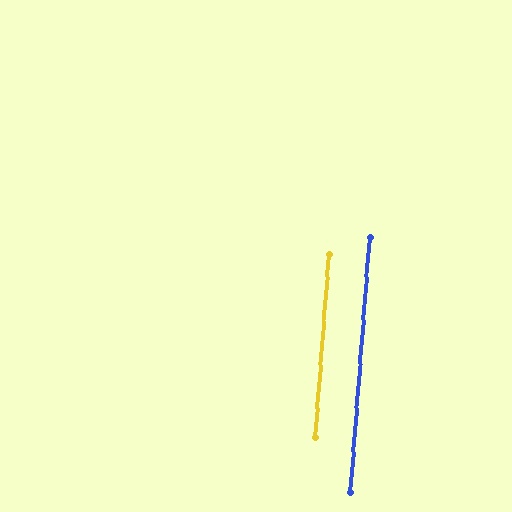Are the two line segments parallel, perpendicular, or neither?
Parallel — their directions differ by only 0.1°.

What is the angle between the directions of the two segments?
Approximately 0 degrees.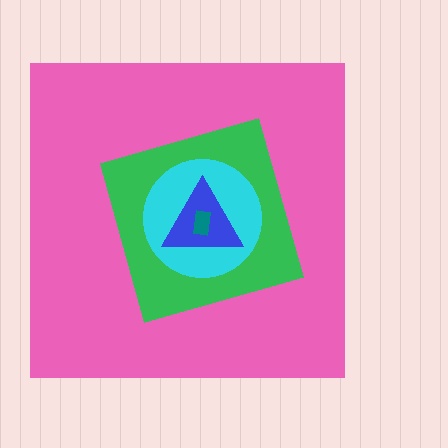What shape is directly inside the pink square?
The green diamond.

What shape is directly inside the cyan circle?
The blue triangle.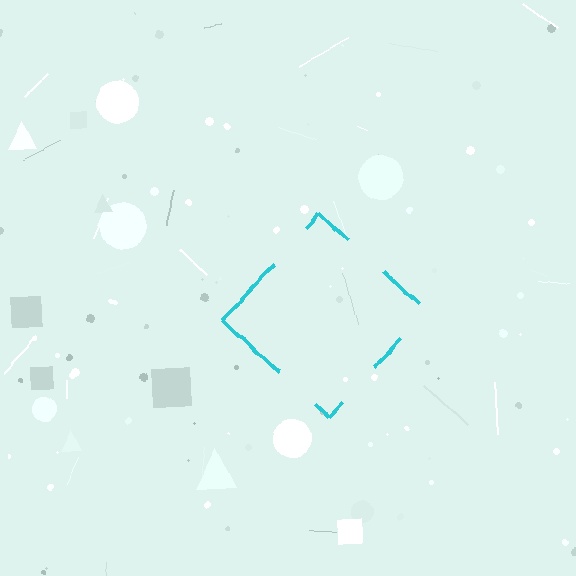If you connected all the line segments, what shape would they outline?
They would outline a diamond.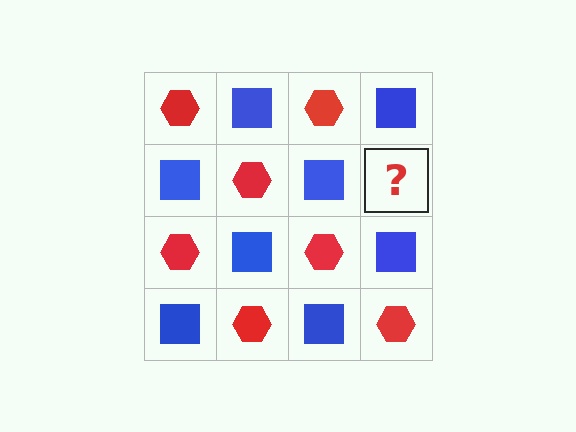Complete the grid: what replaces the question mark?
The question mark should be replaced with a red hexagon.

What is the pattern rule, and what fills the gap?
The rule is that it alternates red hexagon and blue square in a checkerboard pattern. The gap should be filled with a red hexagon.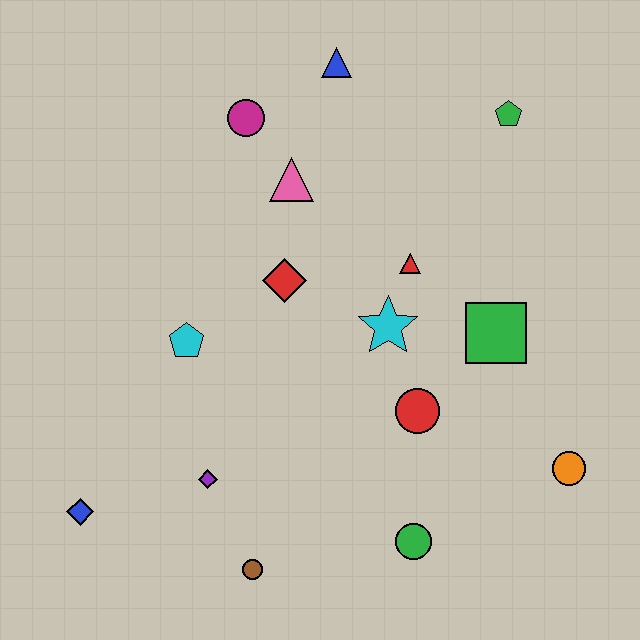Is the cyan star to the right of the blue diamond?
Yes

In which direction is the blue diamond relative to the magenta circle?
The blue diamond is below the magenta circle.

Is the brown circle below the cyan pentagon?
Yes